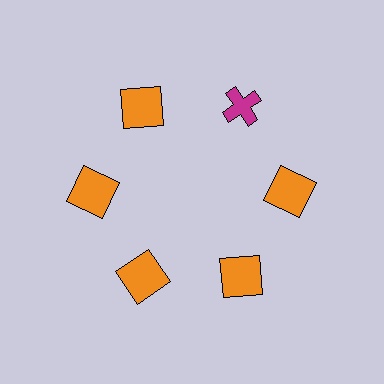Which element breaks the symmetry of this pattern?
The magenta cross at roughly the 1 o'clock position breaks the symmetry. All other shapes are orange squares.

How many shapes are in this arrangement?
There are 6 shapes arranged in a ring pattern.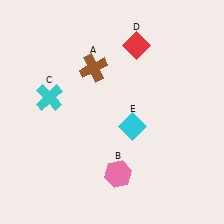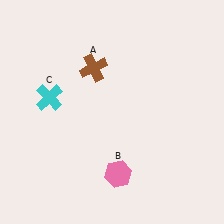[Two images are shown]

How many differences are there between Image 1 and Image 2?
There are 2 differences between the two images.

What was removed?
The cyan diamond (E), the red diamond (D) were removed in Image 2.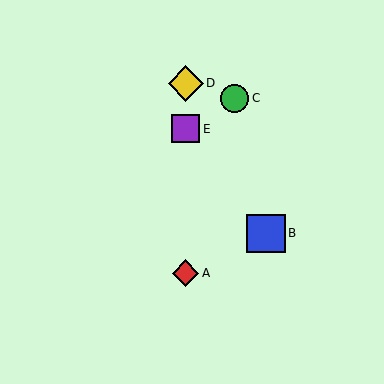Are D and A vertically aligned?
Yes, both are at x≈186.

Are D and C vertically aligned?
No, D is at x≈186 and C is at x≈235.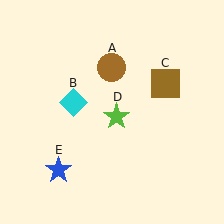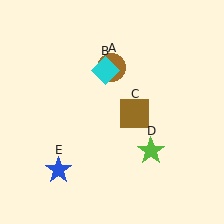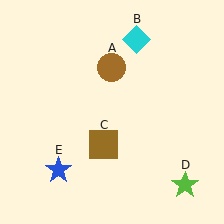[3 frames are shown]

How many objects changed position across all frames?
3 objects changed position: cyan diamond (object B), brown square (object C), lime star (object D).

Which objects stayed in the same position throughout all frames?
Brown circle (object A) and blue star (object E) remained stationary.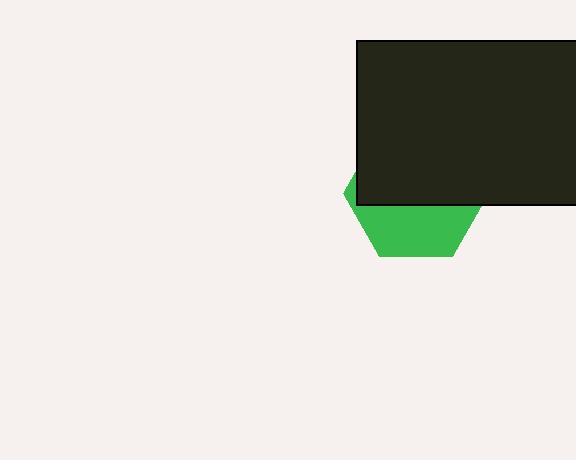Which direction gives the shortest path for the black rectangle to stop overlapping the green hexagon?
Moving up gives the shortest separation.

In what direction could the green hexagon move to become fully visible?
The green hexagon could move down. That would shift it out from behind the black rectangle entirely.